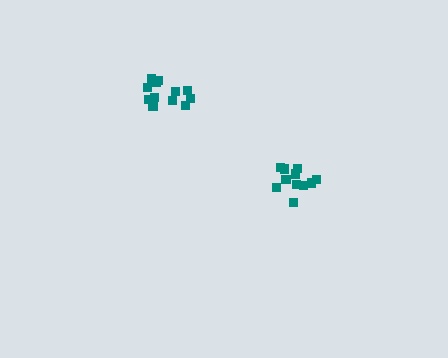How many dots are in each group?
Group 1: 11 dots, Group 2: 12 dots (23 total).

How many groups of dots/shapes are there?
There are 2 groups.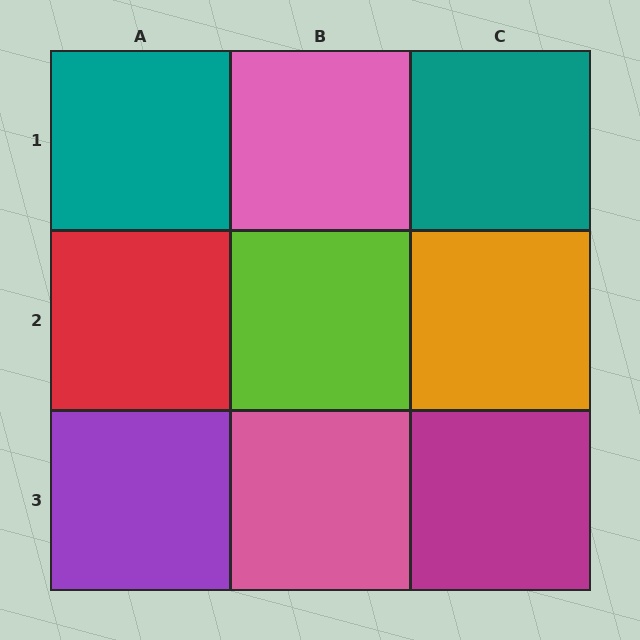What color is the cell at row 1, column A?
Teal.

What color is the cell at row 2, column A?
Red.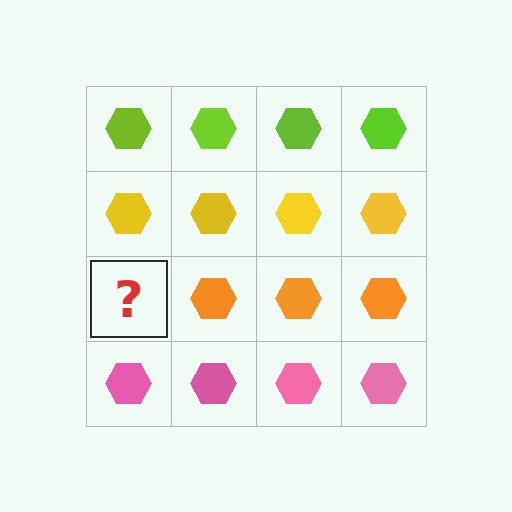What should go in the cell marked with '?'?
The missing cell should contain an orange hexagon.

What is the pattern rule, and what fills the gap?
The rule is that each row has a consistent color. The gap should be filled with an orange hexagon.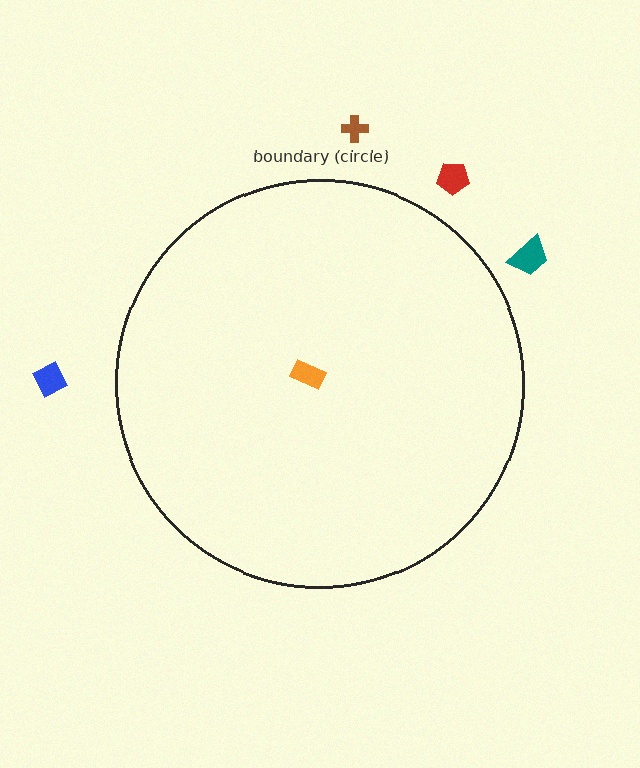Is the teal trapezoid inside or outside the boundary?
Outside.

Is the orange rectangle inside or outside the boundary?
Inside.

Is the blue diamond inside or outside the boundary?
Outside.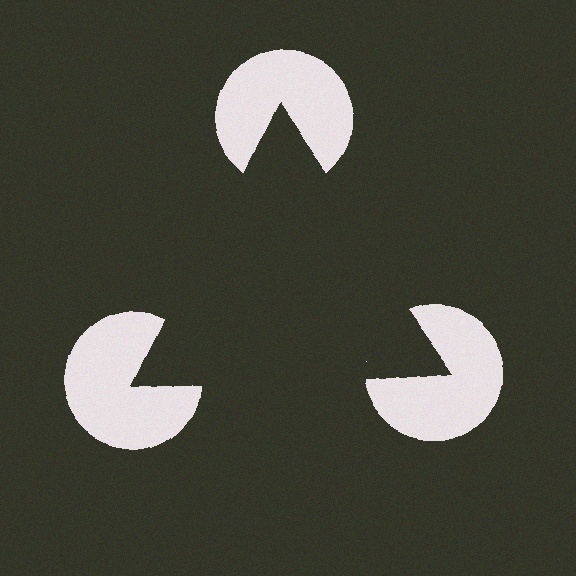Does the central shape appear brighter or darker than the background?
It typically appears slightly darker than the background, even though no actual brightness change is drawn.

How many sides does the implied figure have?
3 sides.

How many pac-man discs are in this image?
There are 3 — one at each vertex of the illusory triangle.